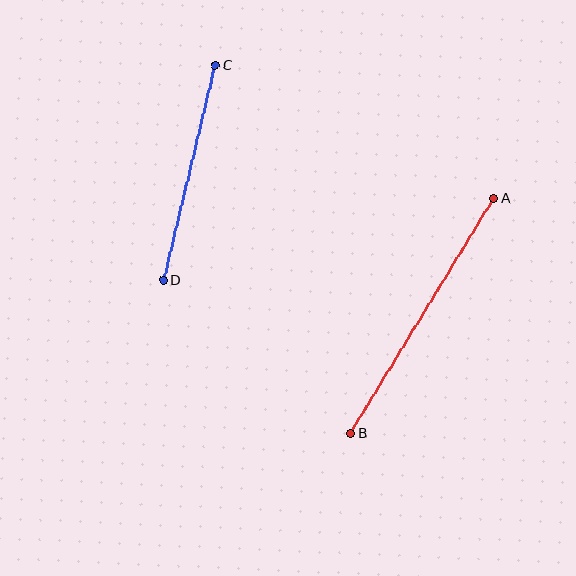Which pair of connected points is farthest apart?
Points A and B are farthest apart.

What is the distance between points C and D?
The distance is approximately 221 pixels.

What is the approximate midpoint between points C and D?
The midpoint is at approximately (190, 173) pixels.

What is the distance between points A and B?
The distance is approximately 275 pixels.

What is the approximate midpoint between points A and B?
The midpoint is at approximately (422, 315) pixels.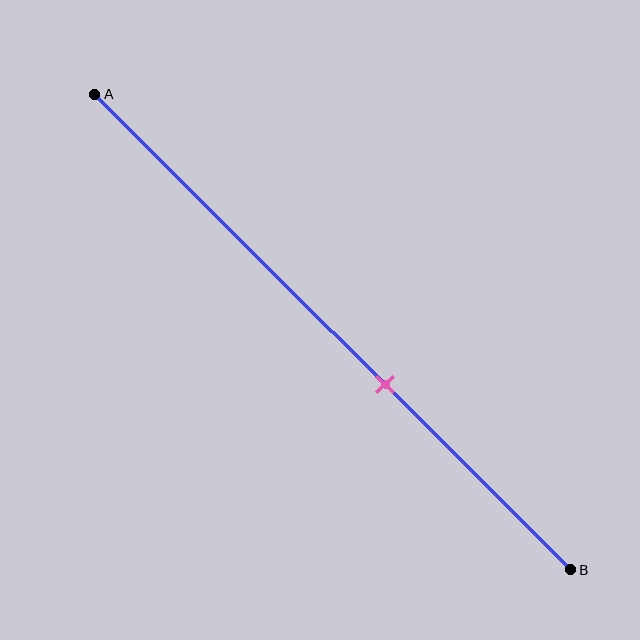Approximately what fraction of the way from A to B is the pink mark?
The pink mark is approximately 60% of the way from A to B.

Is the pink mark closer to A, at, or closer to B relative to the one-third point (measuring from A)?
The pink mark is closer to point B than the one-third point of segment AB.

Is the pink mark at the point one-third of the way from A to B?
No, the mark is at about 60% from A, not at the 33% one-third point.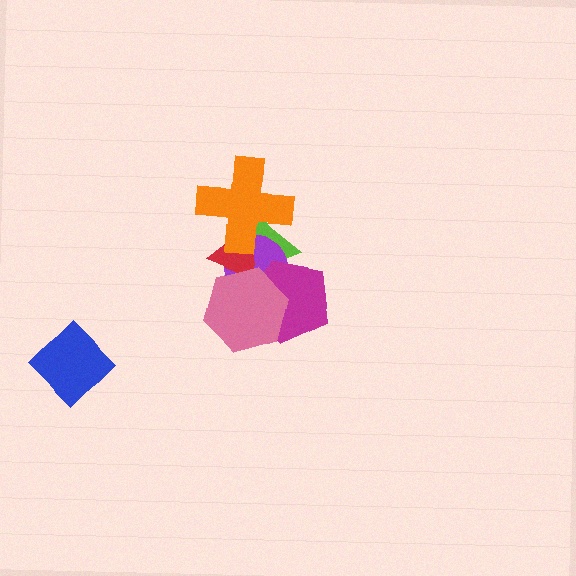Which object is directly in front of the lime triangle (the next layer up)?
The purple circle is directly in front of the lime triangle.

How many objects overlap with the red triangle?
4 objects overlap with the red triangle.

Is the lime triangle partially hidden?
Yes, it is partially covered by another shape.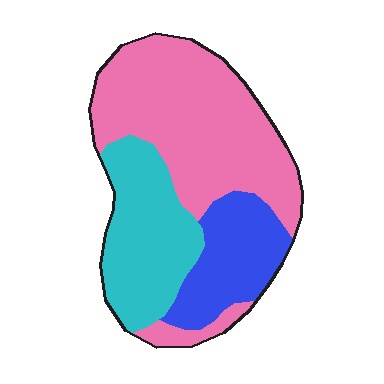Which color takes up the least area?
Blue, at roughly 20%.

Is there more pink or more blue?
Pink.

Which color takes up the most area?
Pink, at roughly 50%.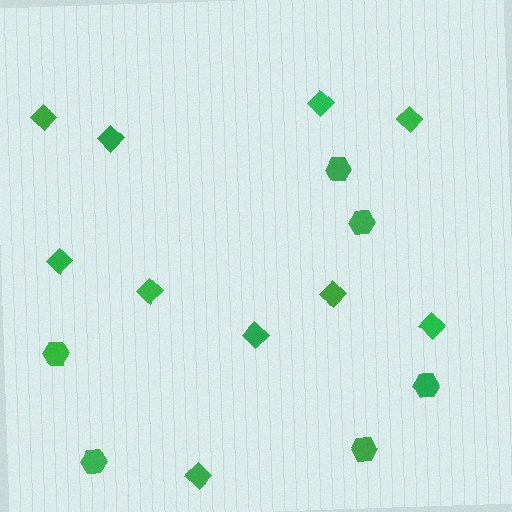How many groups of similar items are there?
There are 2 groups: one group of diamonds (10) and one group of hexagons (6).